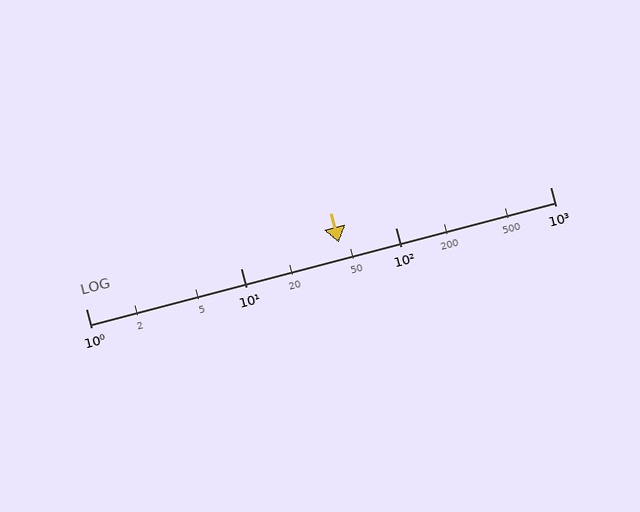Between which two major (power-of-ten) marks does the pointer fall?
The pointer is between 10 and 100.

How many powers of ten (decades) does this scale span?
The scale spans 3 decades, from 1 to 1000.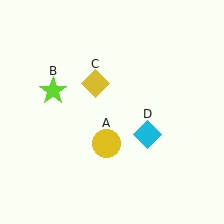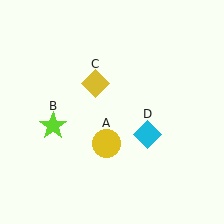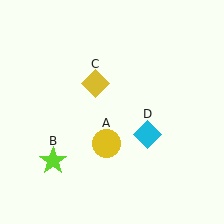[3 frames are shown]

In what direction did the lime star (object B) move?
The lime star (object B) moved down.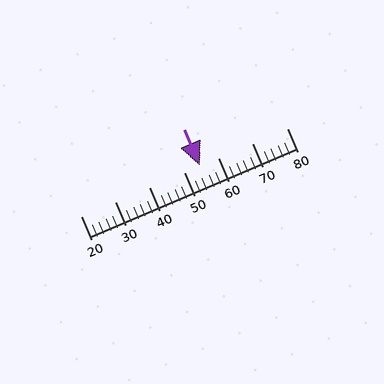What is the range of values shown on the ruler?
The ruler shows values from 20 to 80.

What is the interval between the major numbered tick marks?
The major tick marks are spaced 10 units apart.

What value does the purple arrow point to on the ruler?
The purple arrow points to approximately 55.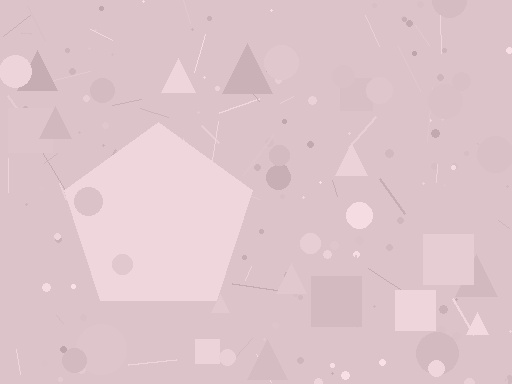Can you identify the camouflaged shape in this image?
The camouflaged shape is a pentagon.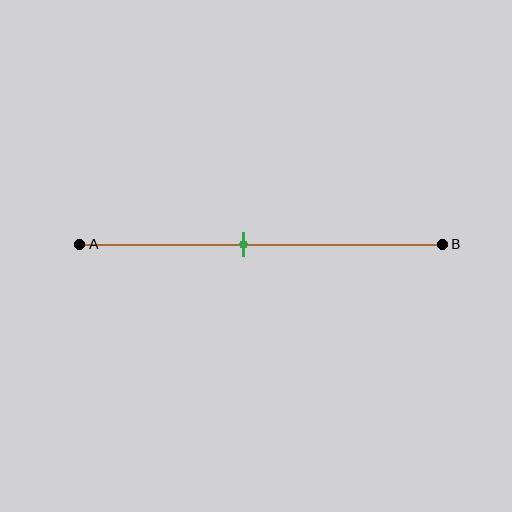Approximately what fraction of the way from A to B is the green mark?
The green mark is approximately 45% of the way from A to B.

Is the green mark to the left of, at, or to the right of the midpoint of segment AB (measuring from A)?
The green mark is to the left of the midpoint of segment AB.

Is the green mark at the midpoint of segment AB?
No, the mark is at about 45% from A, not at the 50% midpoint.